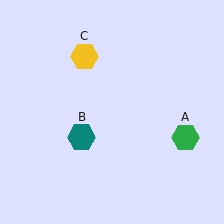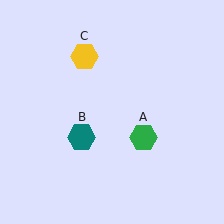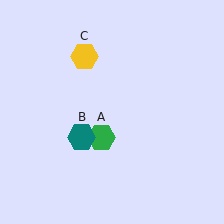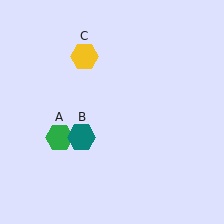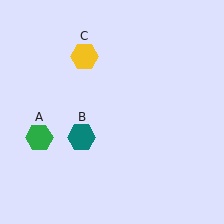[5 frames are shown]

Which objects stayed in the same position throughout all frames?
Teal hexagon (object B) and yellow hexagon (object C) remained stationary.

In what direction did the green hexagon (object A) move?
The green hexagon (object A) moved left.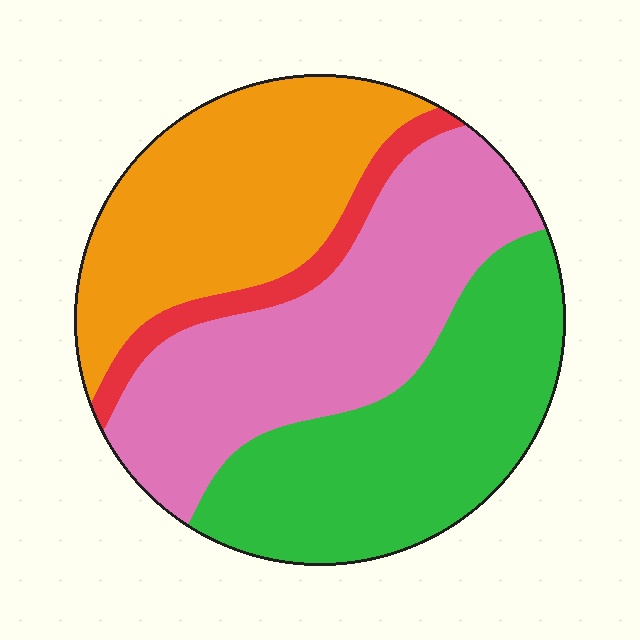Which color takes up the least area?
Red, at roughly 5%.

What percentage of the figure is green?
Green takes up about one third (1/3) of the figure.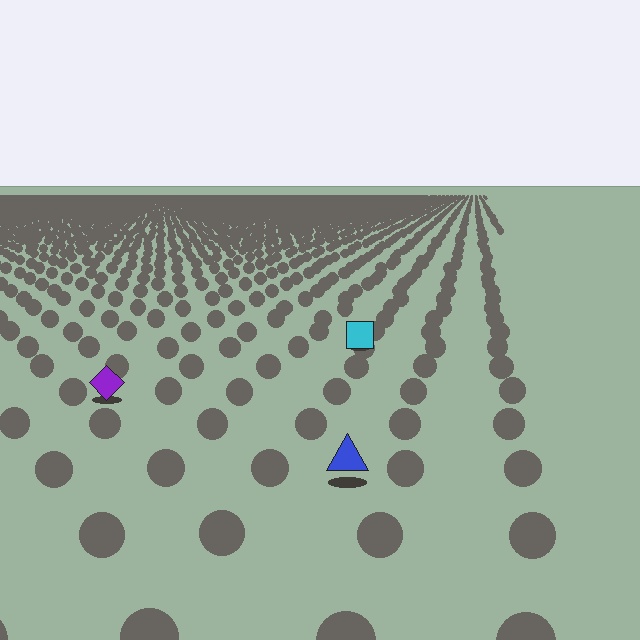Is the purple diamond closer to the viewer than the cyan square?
Yes. The purple diamond is closer — you can tell from the texture gradient: the ground texture is coarser near it.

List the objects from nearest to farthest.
From nearest to farthest: the blue triangle, the purple diamond, the cyan square.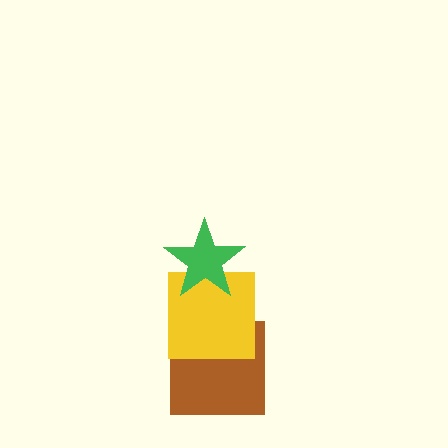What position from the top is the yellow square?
The yellow square is 2nd from the top.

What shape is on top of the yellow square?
The green star is on top of the yellow square.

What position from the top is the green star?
The green star is 1st from the top.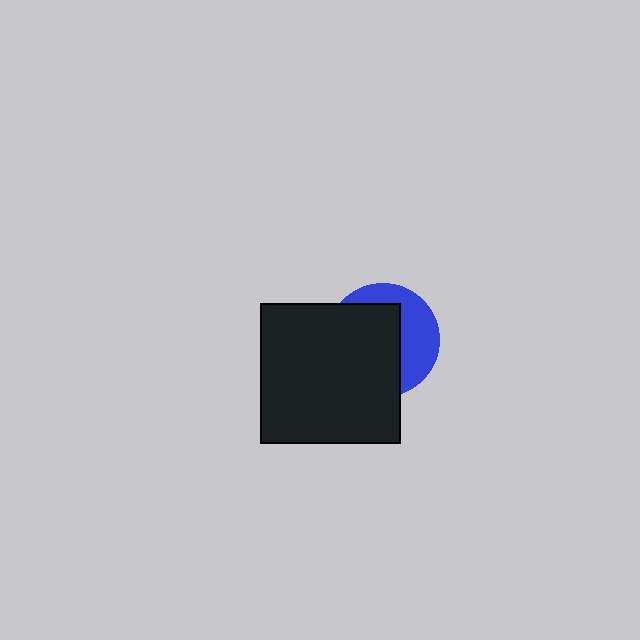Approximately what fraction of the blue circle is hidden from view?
Roughly 61% of the blue circle is hidden behind the black square.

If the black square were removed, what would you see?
You would see the complete blue circle.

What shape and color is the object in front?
The object in front is a black square.